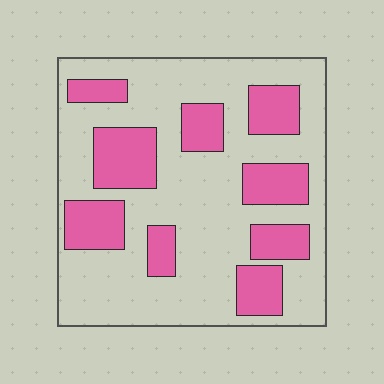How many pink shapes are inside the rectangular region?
9.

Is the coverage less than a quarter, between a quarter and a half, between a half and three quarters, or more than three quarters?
Between a quarter and a half.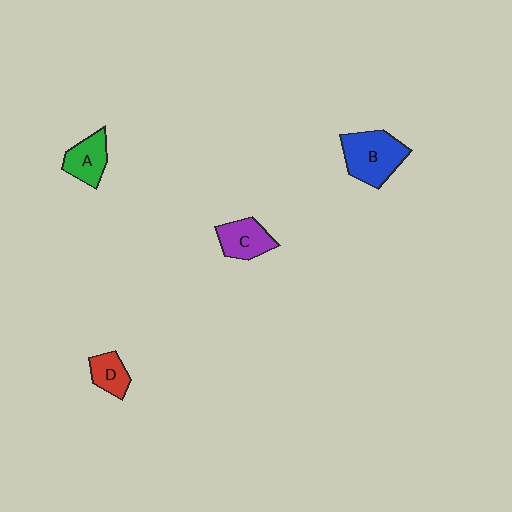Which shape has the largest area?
Shape B (blue).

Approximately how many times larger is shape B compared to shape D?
Approximately 2.1 times.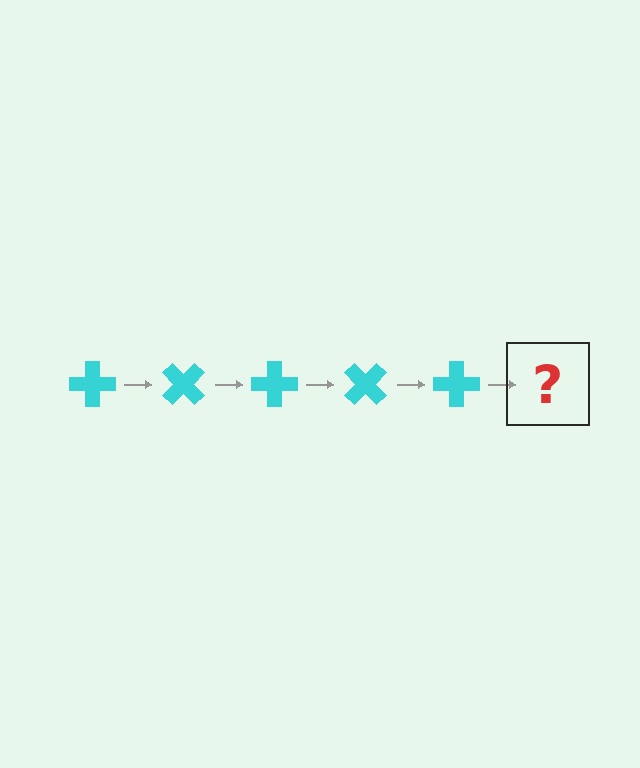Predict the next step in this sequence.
The next step is a cyan cross rotated 225 degrees.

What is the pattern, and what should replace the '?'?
The pattern is that the cross rotates 45 degrees each step. The '?' should be a cyan cross rotated 225 degrees.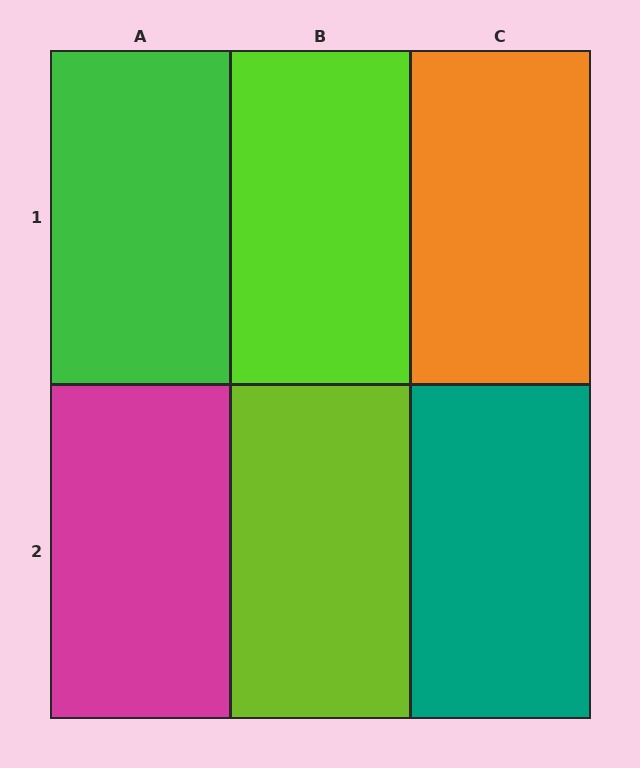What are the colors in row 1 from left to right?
Green, lime, orange.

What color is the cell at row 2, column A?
Magenta.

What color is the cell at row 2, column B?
Lime.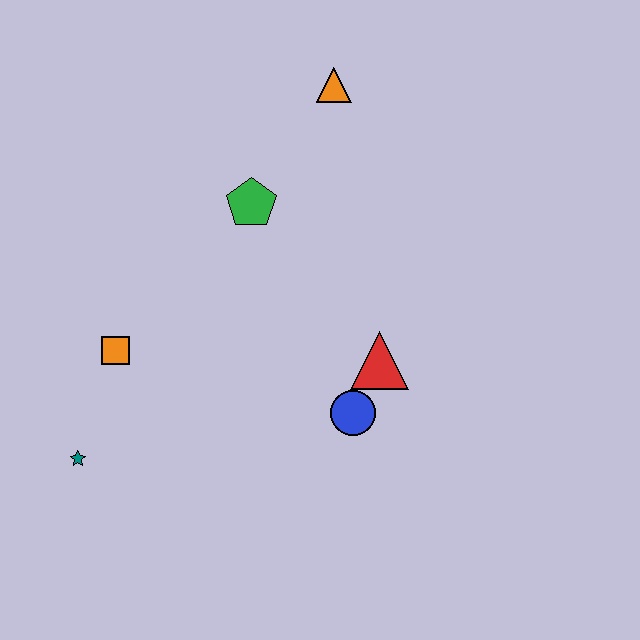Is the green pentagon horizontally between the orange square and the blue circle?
Yes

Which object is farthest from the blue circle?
The orange triangle is farthest from the blue circle.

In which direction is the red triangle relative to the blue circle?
The red triangle is above the blue circle.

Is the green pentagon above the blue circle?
Yes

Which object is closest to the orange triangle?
The green pentagon is closest to the orange triangle.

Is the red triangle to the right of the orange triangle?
Yes